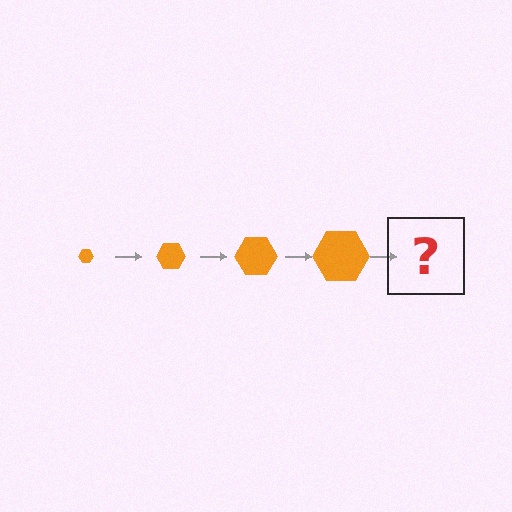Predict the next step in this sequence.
The next step is an orange hexagon, larger than the previous one.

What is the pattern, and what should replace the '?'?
The pattern is that the hexagon gets progressively larger each step. The '?' should be an orange hexagon, larger than the previous one.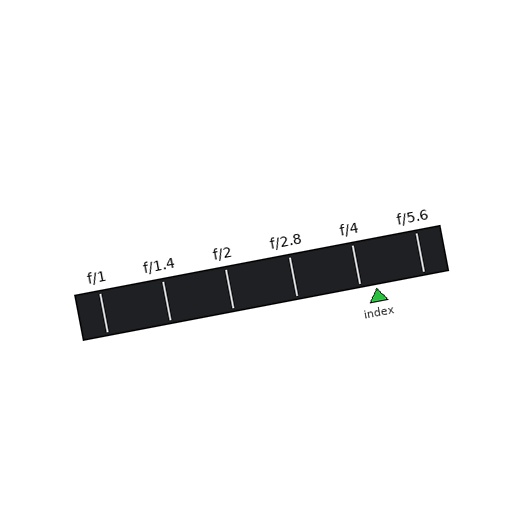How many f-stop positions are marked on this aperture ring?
There are 6 f-stop positions marked.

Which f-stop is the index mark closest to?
The index mark is closest to f/4.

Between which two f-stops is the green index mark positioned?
The index mark is between f/4 and f/5.6.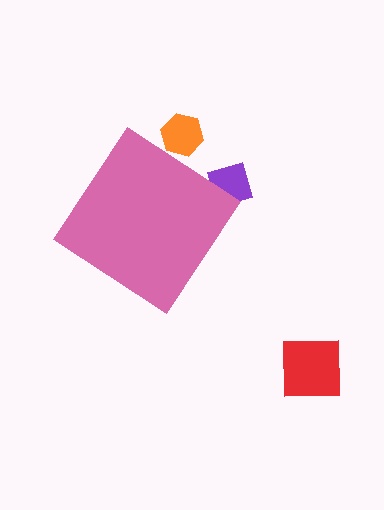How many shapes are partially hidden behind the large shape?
2 shapes are partially hidden.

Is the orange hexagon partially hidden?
Yes, the orange hexagon is partially hidden behind the pink diamond.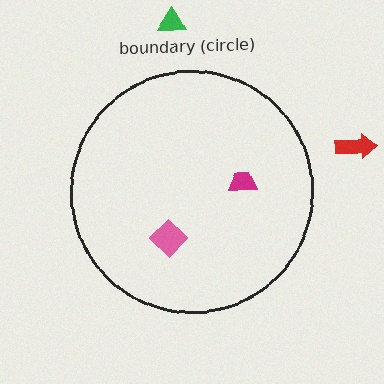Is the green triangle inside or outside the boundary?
Outside.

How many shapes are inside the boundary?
2 inside, 2 outside.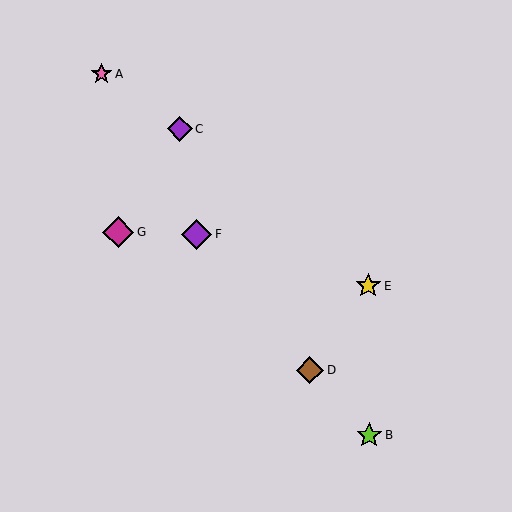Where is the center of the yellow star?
The center of the yellow star is at (368, 286).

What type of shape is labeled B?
Shape B is a lime star.